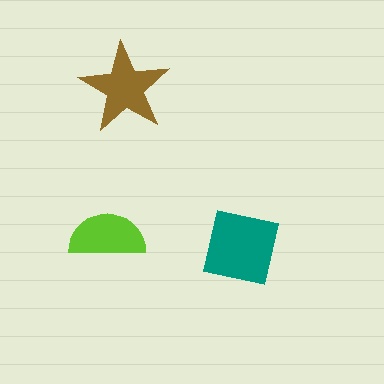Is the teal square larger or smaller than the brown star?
Larger.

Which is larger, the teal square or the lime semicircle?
The teal square.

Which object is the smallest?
The lime semicircle.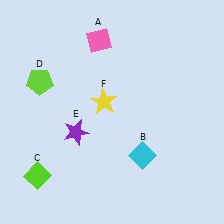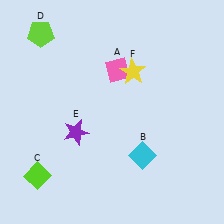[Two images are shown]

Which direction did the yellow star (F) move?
The yellow star (F) moved up.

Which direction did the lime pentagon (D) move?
The lime pentagon (D) moved up.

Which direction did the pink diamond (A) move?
The pink diamond (A) moved down.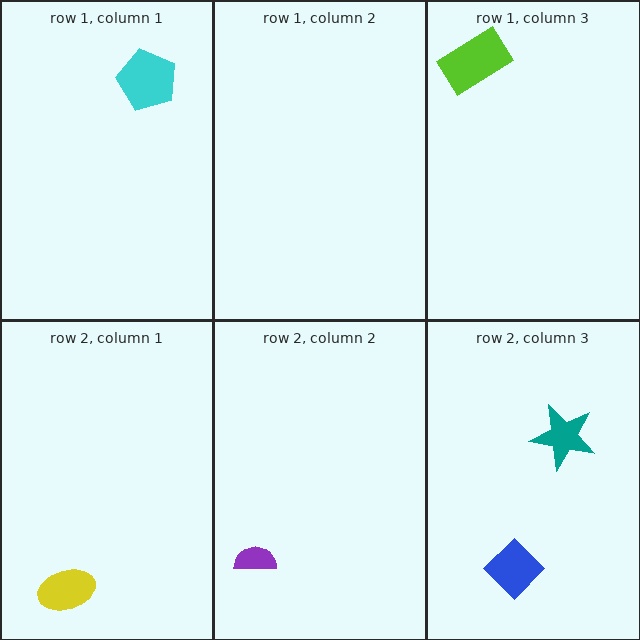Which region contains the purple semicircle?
The row 2, column 2 region.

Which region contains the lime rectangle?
The row 1, column 3 region.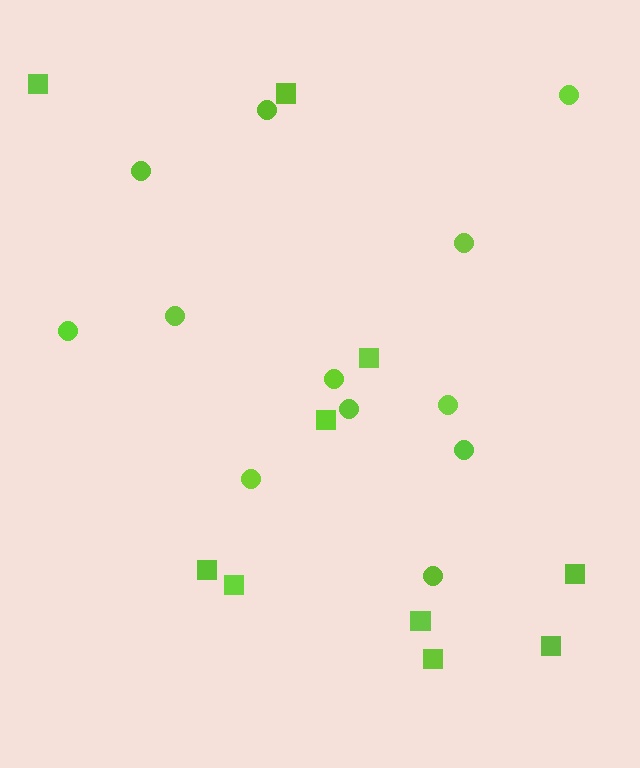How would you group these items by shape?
There are 2 groups: one group of squares (10) and one group of circles (12).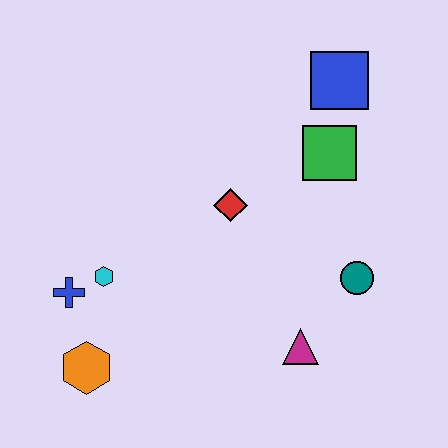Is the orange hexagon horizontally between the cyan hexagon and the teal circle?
No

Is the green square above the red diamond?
Yes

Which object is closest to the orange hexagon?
The blue cross is closest to the orange hexagon.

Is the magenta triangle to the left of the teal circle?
Yes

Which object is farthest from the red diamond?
The orange hexagon is farthest from the red diamond.